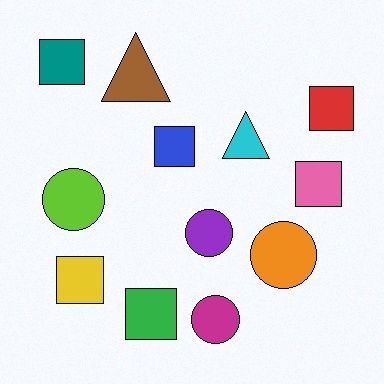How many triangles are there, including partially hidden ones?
There are 2 triangles.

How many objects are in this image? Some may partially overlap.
There are 12 objects.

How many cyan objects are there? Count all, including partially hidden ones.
There is 1 cyan object.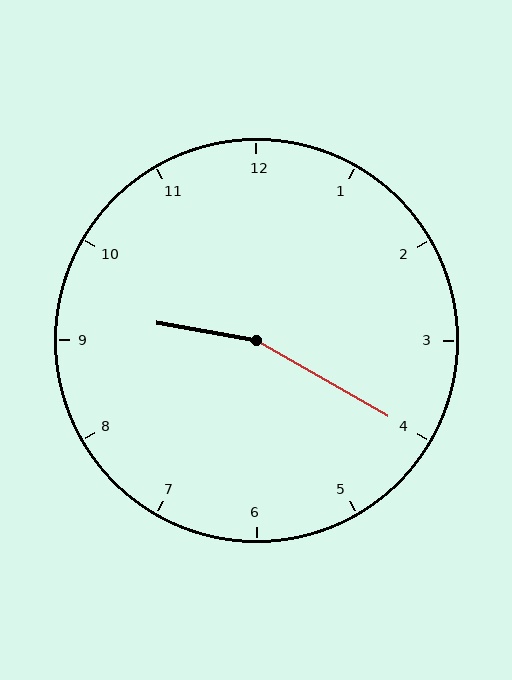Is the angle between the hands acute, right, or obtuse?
It is obtuse.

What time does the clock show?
9:20.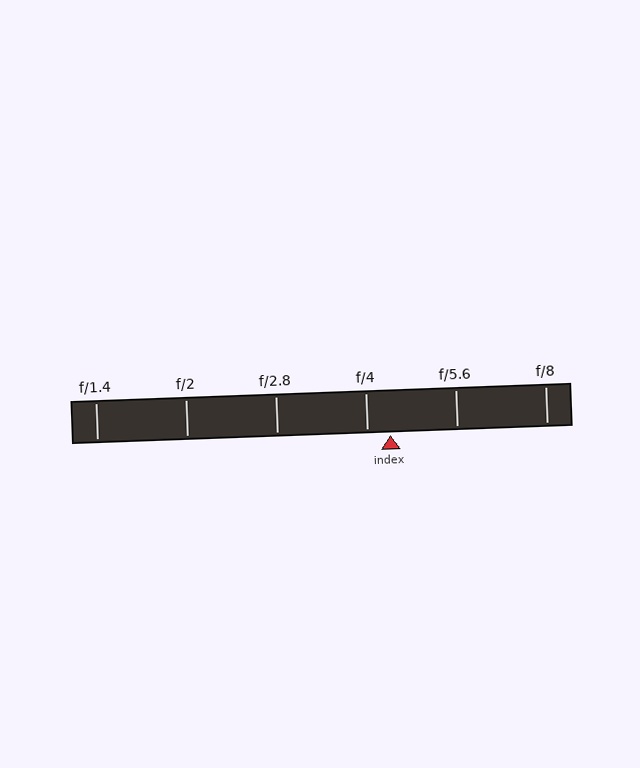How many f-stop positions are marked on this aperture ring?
There are 6 f-stop positions marked.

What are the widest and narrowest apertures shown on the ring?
The widest aperture shown is f/1.4 and the narrowest is f/8.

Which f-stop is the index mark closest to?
The index mark is closest to f/4.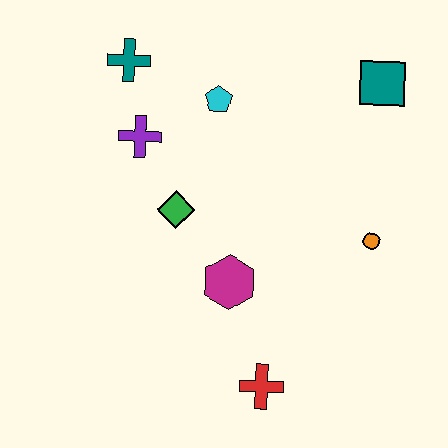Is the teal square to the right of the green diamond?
Yes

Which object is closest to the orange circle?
The magenta hexagon is closest to the orange circle.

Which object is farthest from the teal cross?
The red cross is farthest from the teal cross.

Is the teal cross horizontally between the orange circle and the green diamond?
No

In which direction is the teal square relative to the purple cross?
The teal square is to the right of the purple cross.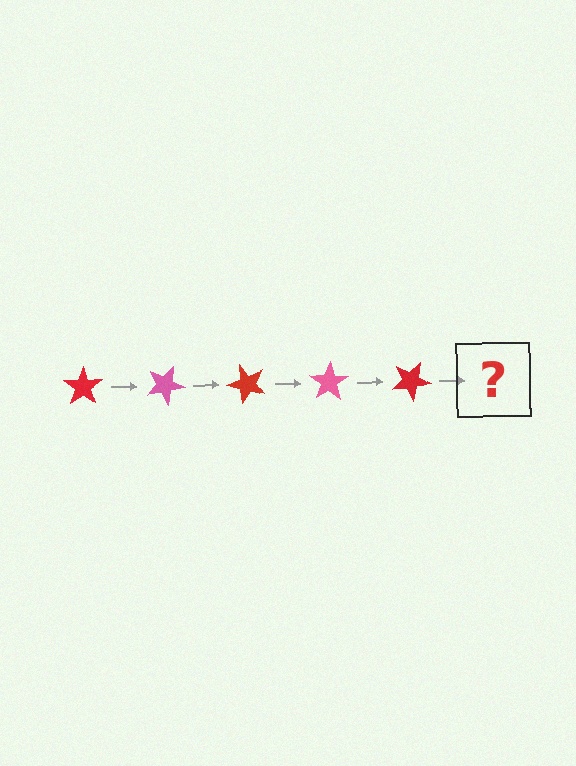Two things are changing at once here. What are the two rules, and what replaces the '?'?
The two rules are that it rotates 25 degrees each step and the color cycles through red and pink. The '?' should be a pink star, rotated 125 degrees from the start.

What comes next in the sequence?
The next element should be a pink star, rotated 125 degrees from the start.